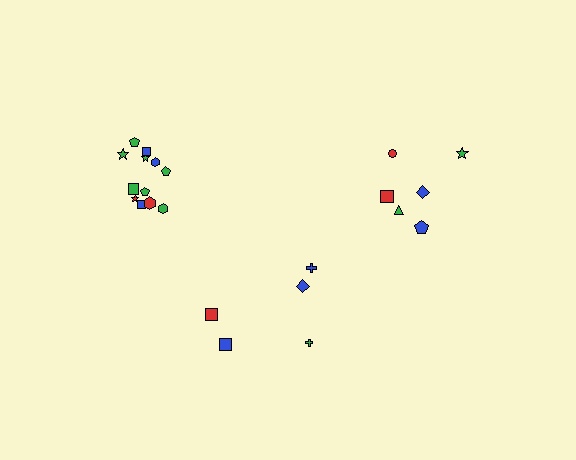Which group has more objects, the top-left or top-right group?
The top-left group.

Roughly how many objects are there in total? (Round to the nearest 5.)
Roughly 25 objects in total.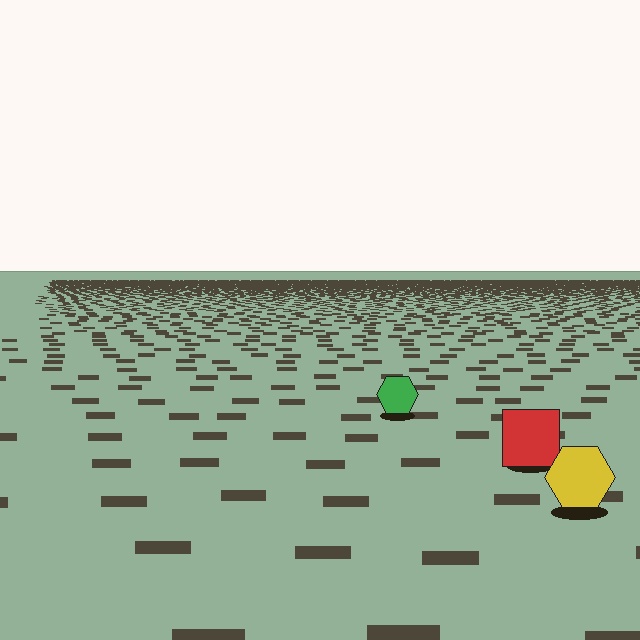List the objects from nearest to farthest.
From nearest to farthest: the yellow hexagon, the red square, the green hexagon.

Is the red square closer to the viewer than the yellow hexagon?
No. The yellow hexagon is closer — you can tell from the texture gradient: the ground texture is coarser near it.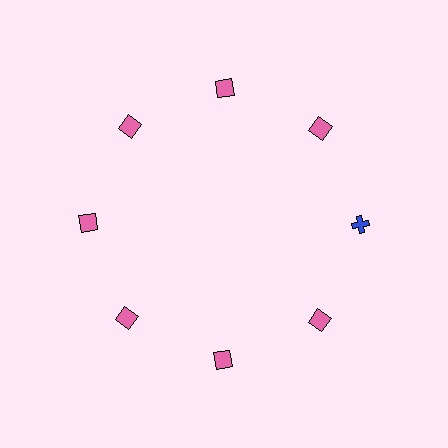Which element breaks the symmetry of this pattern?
The blue cross at roughly the 3 o'clock position breaks the symmetry. All other shapes are pink squares.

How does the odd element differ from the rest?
It differs in both color (blue instead of pink) and shape (cross instead of square).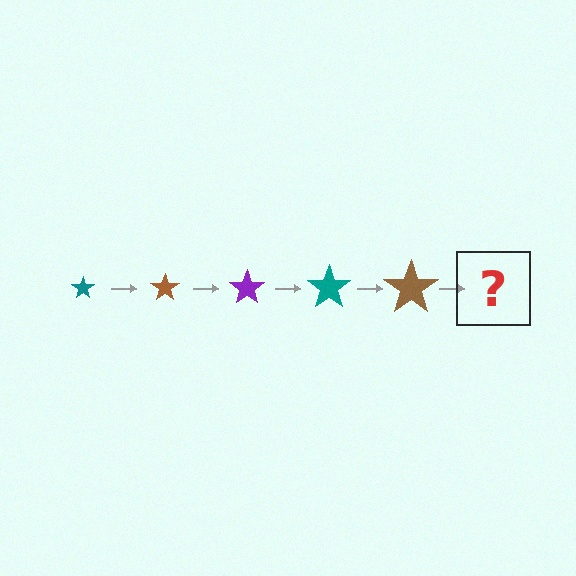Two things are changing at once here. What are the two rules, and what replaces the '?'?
The two rules are that the star grows larger each step and the color cycles through teal, brown, and purple. The '?' should be a purple star, larger than the previous one.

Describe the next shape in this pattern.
It should be a purple star, larger than the previous one.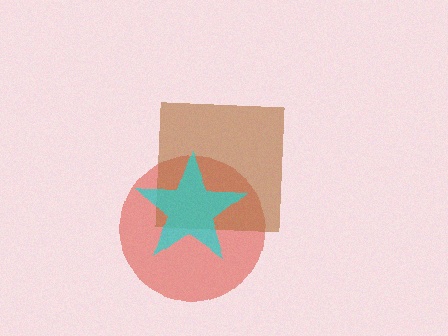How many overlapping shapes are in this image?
There are 3 overlapping shapes in the image.